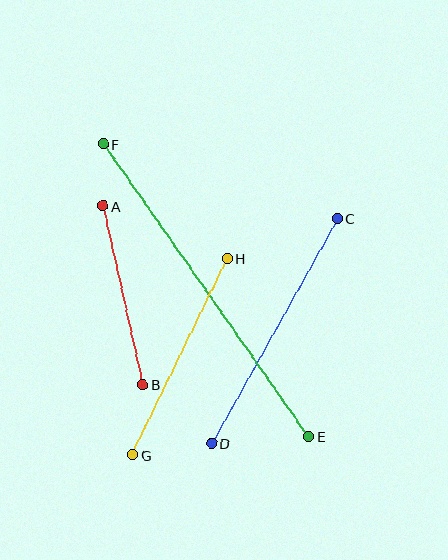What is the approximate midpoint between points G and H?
The midpoint is at approximately (180, 357) pixels.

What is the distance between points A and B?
The distance is approximately 183 pixels.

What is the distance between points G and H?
The distance is approximately 218 pixels.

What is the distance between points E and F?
The distance is approximately 357 pixels.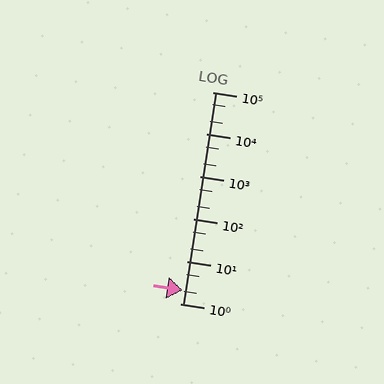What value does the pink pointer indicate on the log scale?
The pointer indicates approximately 2.1.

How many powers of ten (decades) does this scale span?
The scale spans 5 decades, from 1 to 100000.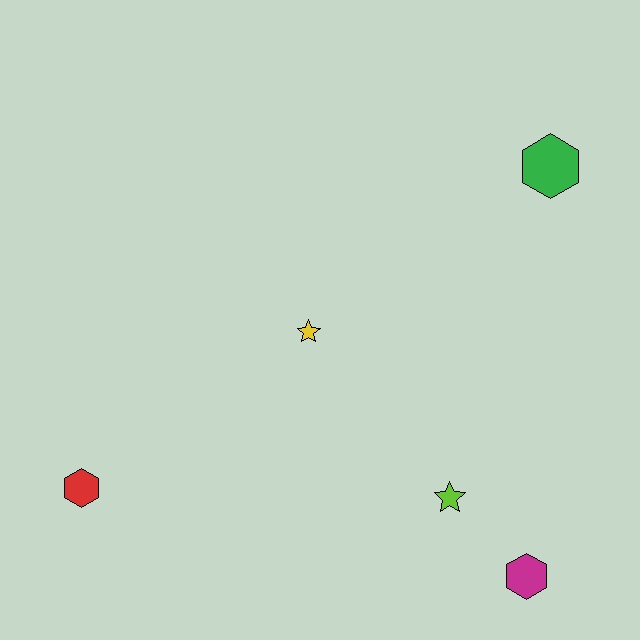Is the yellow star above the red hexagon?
Yes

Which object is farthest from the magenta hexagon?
The red hexagon is farthest from the magenta hexagon.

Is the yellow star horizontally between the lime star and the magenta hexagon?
No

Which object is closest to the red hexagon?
The yellow star is closest to the red hexagon.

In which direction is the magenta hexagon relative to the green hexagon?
The magenta hexagon is below the green hexagon.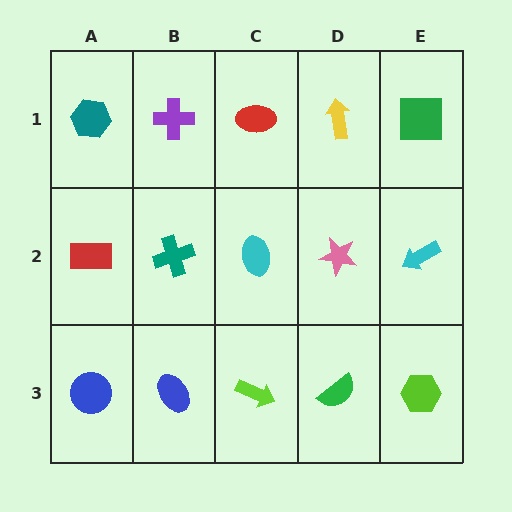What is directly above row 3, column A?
A red rectangle.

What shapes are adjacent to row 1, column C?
A cyan ellipse (row 2, column C), a purple cross (row 1, column B), a yellow arrow (row 1, column D).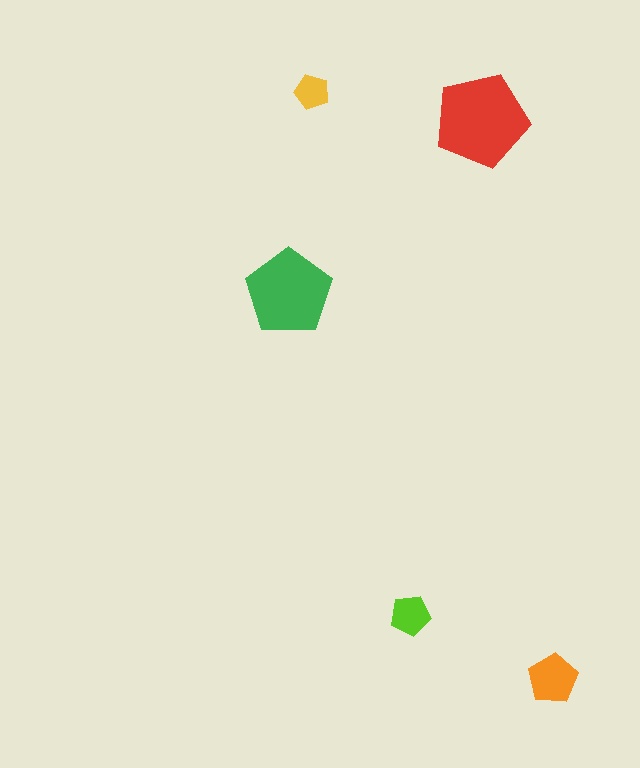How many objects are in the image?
There are 5 objects in the image.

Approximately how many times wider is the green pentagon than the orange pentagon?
About 1.5 times wider.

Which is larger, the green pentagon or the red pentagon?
The red one.